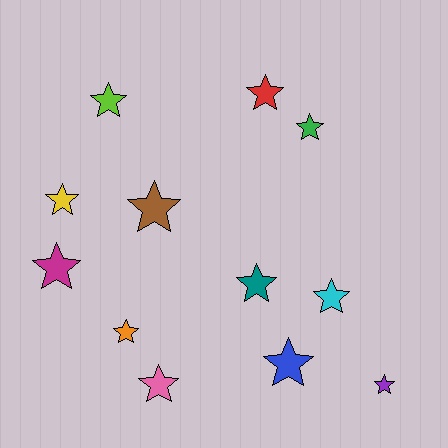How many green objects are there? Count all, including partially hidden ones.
There is 1 green object.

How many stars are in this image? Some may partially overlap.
There are 12 stars.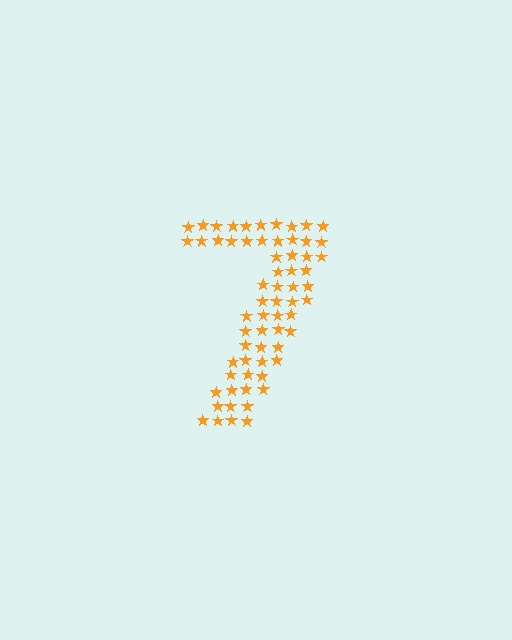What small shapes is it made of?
It is made of small stars.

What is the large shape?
The large shape is the digit 7.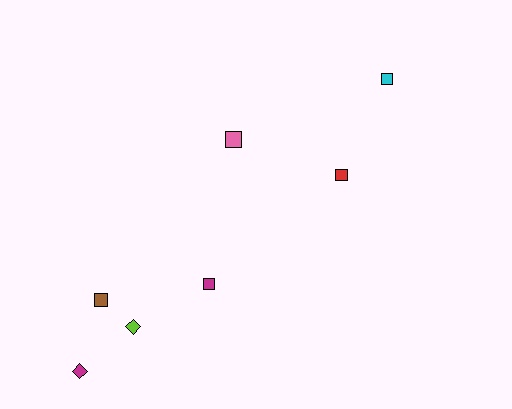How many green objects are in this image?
There are no green objects.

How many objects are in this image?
There are 7 objects.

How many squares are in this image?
There are 5 squares.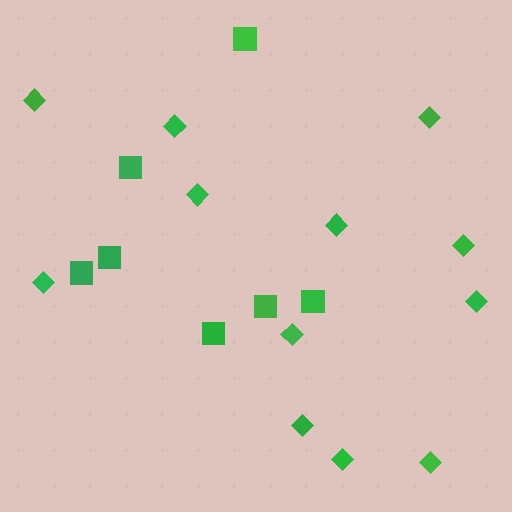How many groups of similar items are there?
There are 2 groups: one group of diamonds (12) and one group of squares (7).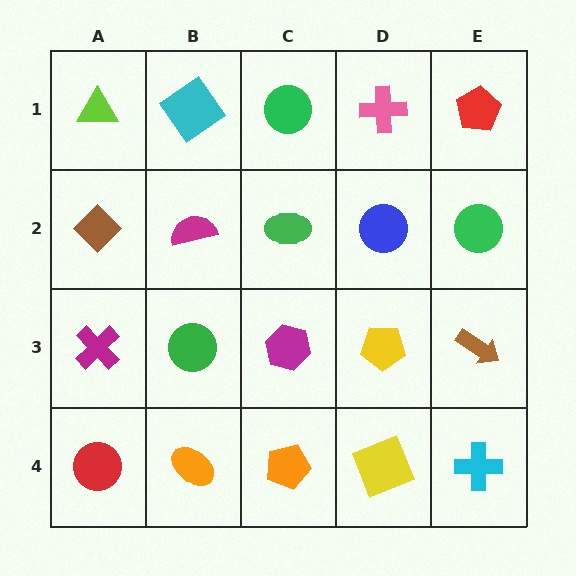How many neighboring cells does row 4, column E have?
2.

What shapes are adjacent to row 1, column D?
A blue circle (row 2, column D), a green circle (row 1, column C), a red pentagon (row 1, column E).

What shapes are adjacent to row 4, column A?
A magenta cross (row 3, column A), an orange ellipse (row 4, column B).